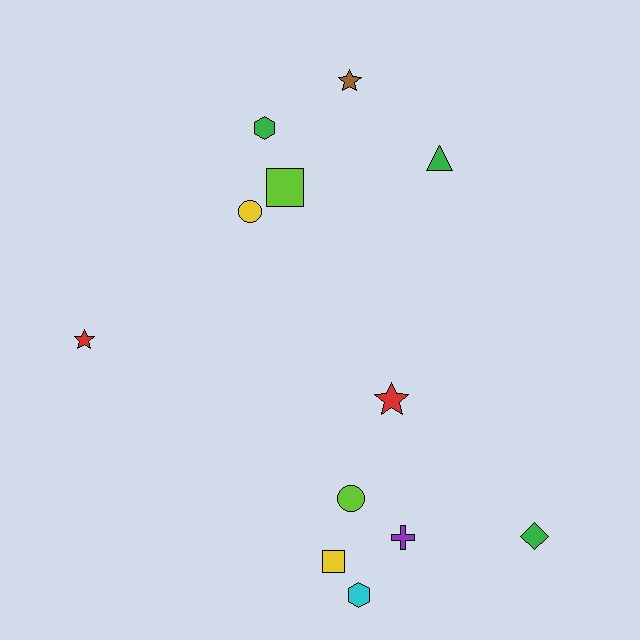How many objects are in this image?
There are 12 objects.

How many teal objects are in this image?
There are no teal objects.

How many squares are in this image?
There are 2 squares.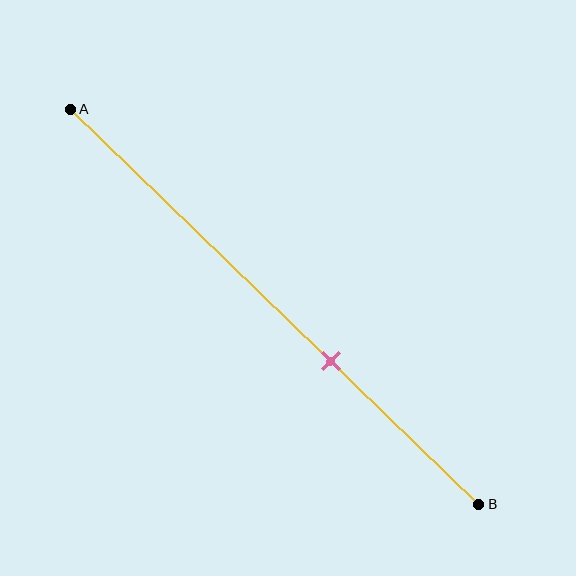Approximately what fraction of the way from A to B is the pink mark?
The pink mark is approximately 65% of the way from A to B.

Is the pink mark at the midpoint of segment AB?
No, the mark is at about 65% from A, not at the 50% midpoint.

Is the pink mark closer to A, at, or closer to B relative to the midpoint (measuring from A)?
The pink mark is closer to point B than the midpoint of segment AB.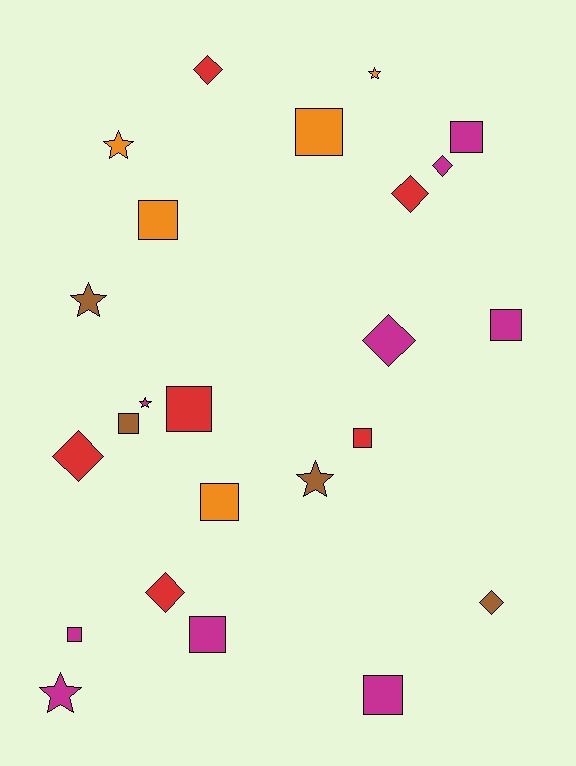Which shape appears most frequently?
Square, with 11 objects.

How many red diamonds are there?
There are 4 red diamonds.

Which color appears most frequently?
Magenta, with 9 objects.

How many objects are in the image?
There are 24 objects.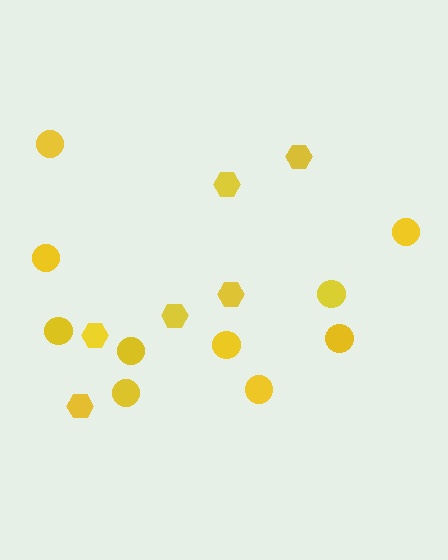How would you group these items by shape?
There are 2 groups: one group of hexagons (6) and one group of circles (10).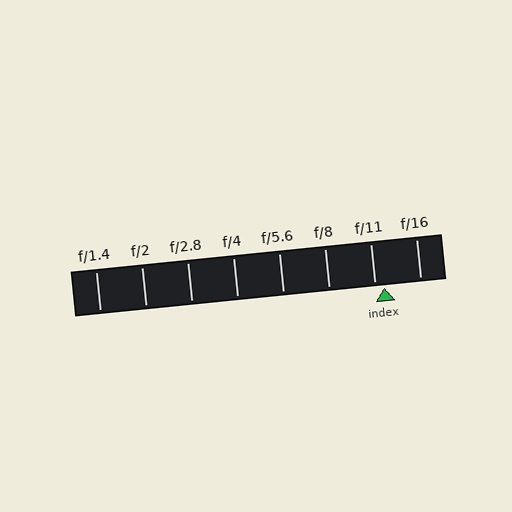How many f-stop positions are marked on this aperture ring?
There are 8 f-stop positions marked.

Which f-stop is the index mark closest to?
The index mark is closest to f/11.